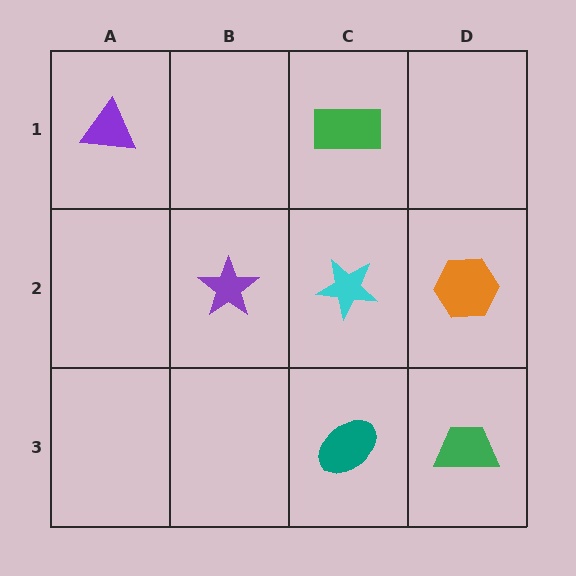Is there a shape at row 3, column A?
No, that cell is empty.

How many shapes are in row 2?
3 shapes.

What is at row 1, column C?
A green rectangle.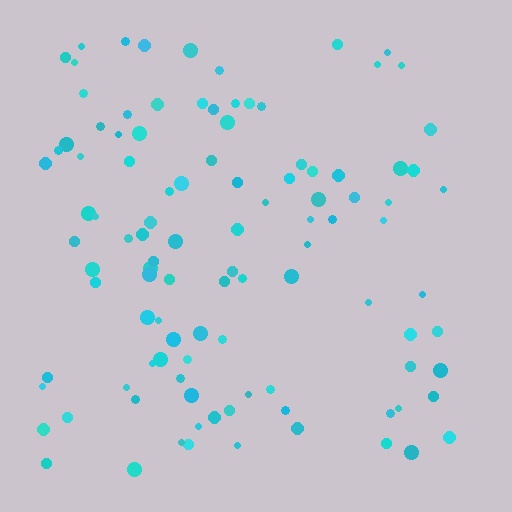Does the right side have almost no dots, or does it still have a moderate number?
Still a moderate number, just noticeably fewer than the left.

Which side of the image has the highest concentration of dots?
The left.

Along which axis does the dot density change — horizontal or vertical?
Horizontal.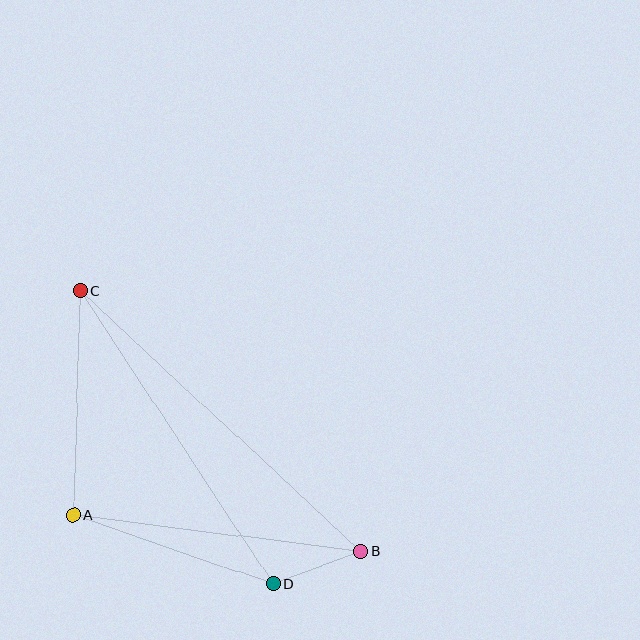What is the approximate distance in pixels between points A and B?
The distance between A and B is approximately 290 pixels.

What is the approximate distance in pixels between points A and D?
The distance between A and D is approximately 211 pixels.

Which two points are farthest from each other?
Points B and C are farthest from each other.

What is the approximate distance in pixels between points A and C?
The distance between A and C is approximately 224 pixels.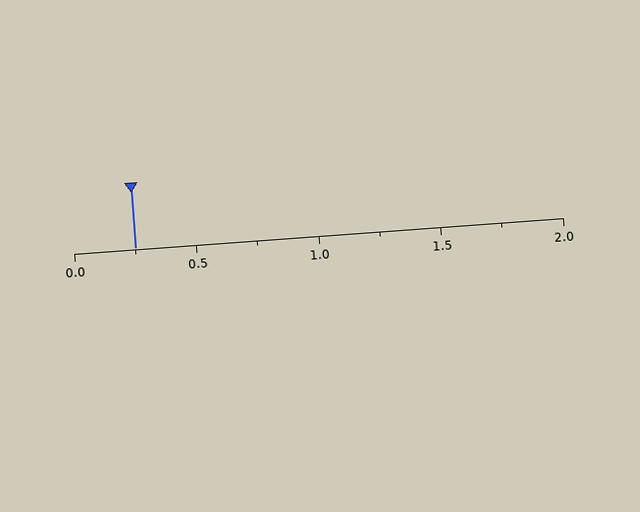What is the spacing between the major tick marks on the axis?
The major ticks are spaced 0.5 apart.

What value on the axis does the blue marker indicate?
The marker indicates approximately 0.25.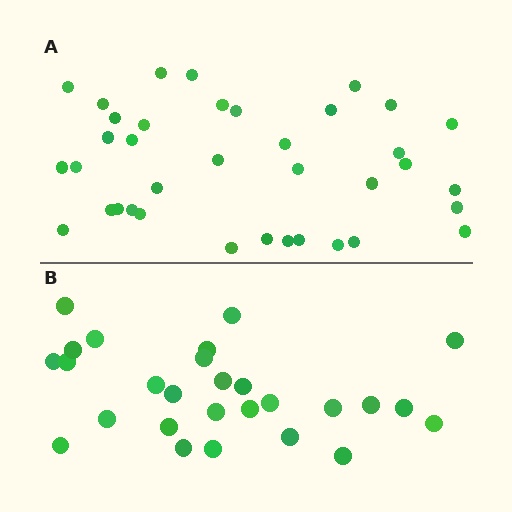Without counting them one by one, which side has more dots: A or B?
Region A (the top region) has more dots.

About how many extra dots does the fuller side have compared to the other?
Region A has roughly 10 or so more dots than region B.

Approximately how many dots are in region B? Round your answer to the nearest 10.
About 30 dots. (The exact count is 27, which rounds to 30.)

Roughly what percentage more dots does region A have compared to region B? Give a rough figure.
About 35% more.